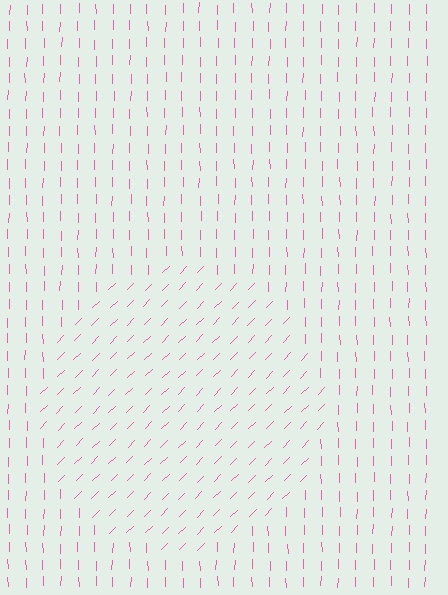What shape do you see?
I see a circle.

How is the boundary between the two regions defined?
The boundary is defined purely by a change in line orientation (approximately 45 degrees difference). All lines are the same color and thickness.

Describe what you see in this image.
The image is filled with small pink line segments. A circle region in the image has lines oriented differently from the surrounding lines, creating a visible texture boundary.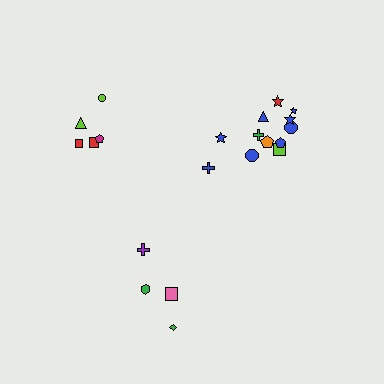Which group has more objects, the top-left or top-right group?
The top-right group.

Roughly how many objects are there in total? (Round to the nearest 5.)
Roughly 20 objects in total.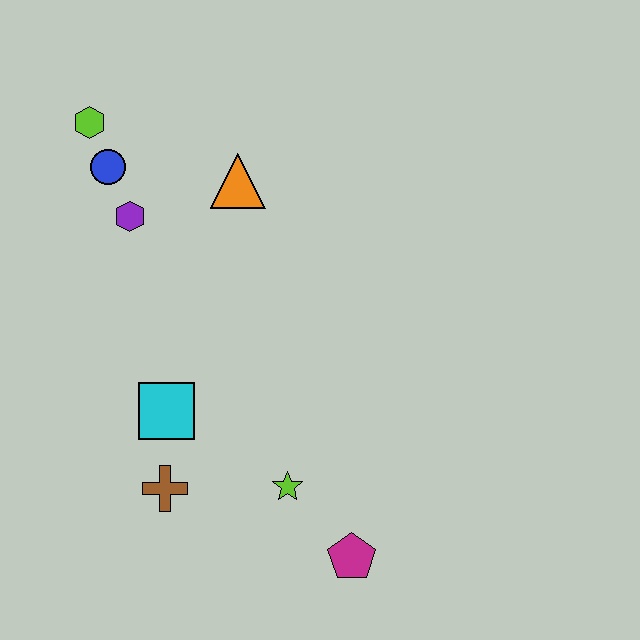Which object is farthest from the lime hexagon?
The magenta pentagon is farthest from the lime hexagon.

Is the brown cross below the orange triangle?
Yes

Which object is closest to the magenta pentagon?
The lime star is closest to the magenta pentagon.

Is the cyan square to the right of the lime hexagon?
Yes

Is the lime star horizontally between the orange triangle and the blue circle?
No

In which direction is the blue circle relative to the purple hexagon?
The blue circle is above the purple hexagon.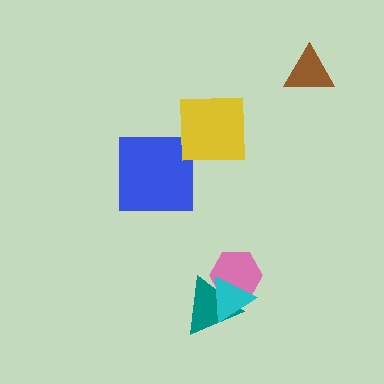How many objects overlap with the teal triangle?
2 objects overlap with the teal triangle.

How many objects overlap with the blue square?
1 object overlaps with the blue square.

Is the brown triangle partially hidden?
No, no other shape covers it.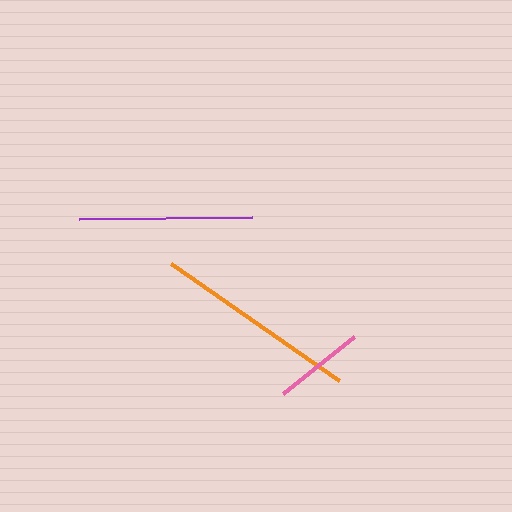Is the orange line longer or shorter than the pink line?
The orange line is longer than the pink line.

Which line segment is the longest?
The orange line is the longest at approximately 204 pixels.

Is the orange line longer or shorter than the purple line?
The orange line is longer than the purple line.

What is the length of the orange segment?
The orange segment is approximately 204 pixels long.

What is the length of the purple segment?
The purple segment is approximately 173 pixels long.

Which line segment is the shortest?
The pink line is the shortest at approximately 91 pixels.